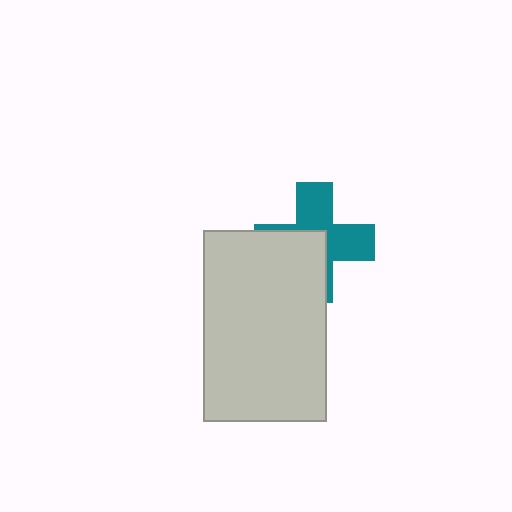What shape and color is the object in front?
The object in front is a light gray rectangle.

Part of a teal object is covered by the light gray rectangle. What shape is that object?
It is a cross.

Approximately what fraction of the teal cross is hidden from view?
Roughly 47% of the teal cross is hidden behind the light gray rectangle.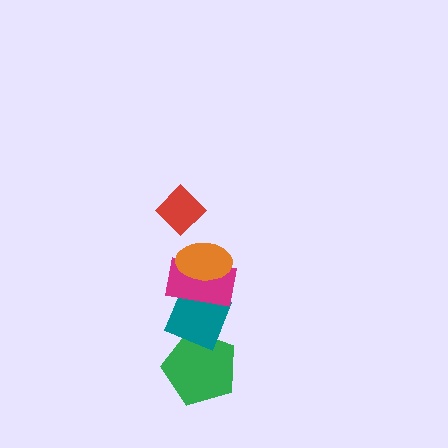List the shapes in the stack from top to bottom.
From top to bottom: the red diamond, the orange ellipse, the magenta rectangle, the teal diamond, the green pentagon.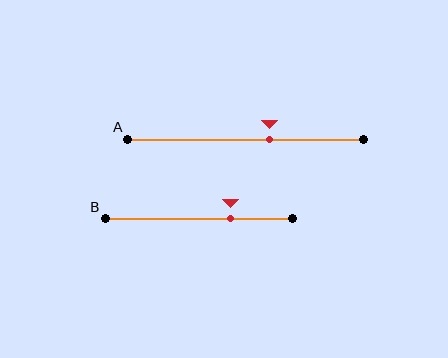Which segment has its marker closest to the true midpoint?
Segment A has its marker closest to the true midpoint.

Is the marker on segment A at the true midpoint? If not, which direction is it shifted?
No, the marker on segment A is shifted to the right by about 10% of the segment length.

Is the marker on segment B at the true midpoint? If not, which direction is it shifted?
No, the marker on segment B is shifted to the right by about 17% of the segment length.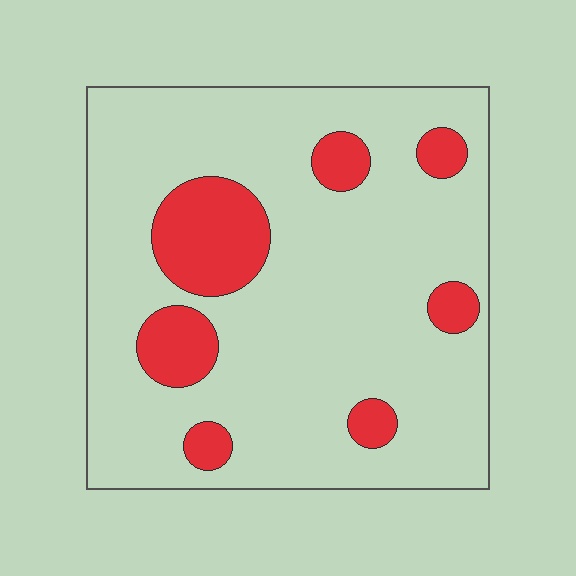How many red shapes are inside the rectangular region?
7.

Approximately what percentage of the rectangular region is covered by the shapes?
Approximately 15%.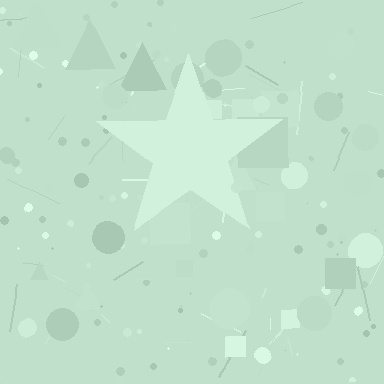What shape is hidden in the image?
A star is hidden in the image.